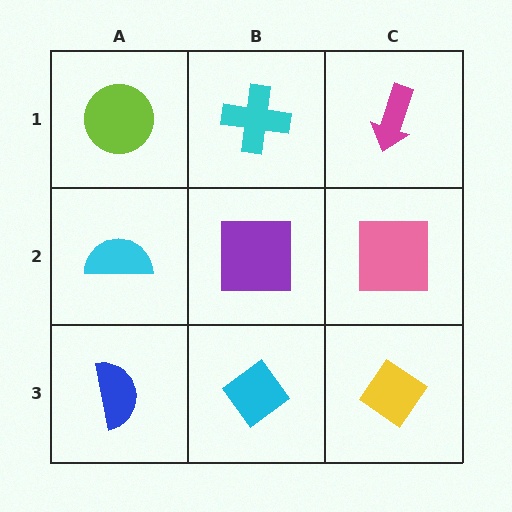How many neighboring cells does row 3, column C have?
2.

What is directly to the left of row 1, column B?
A lime circle.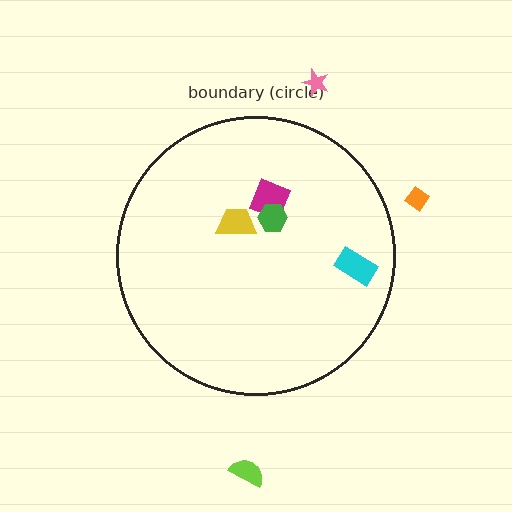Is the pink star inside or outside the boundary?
Outside.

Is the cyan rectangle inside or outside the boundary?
Inside.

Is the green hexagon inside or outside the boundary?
Inside.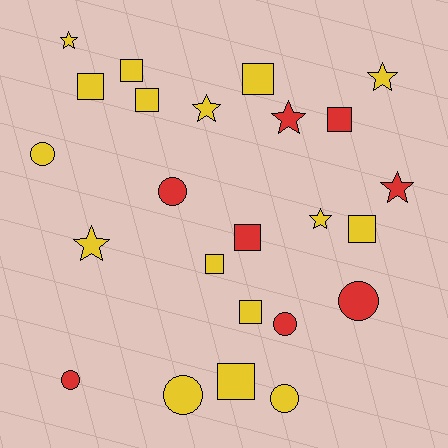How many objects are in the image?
There are 24 objects.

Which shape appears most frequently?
Square, with 10 objects.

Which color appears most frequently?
Yellow, with 16 objects.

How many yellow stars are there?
There are 5 yellow stars.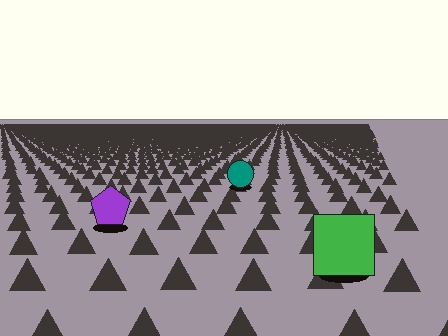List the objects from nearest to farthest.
From nearest to farthest: the green square, the purple pentagon, the teal circle.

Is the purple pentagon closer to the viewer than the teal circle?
Yes. The purple pentagon is closer — you can tell from the texture gradient: the ground texture is coarser near it.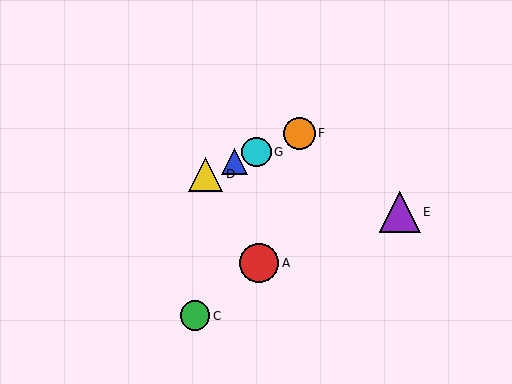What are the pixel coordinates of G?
Object G is at (257, 152).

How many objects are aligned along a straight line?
4 objects (B, D, F, G) are aligned along a straight line.